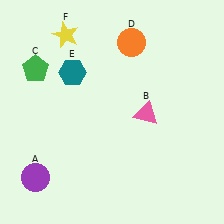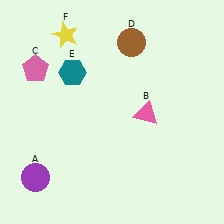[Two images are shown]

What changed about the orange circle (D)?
In Image 1, D is orange. In Image 2, it changed to brown.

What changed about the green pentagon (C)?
In Image 1, C is green. In Image 2, it changed to pink.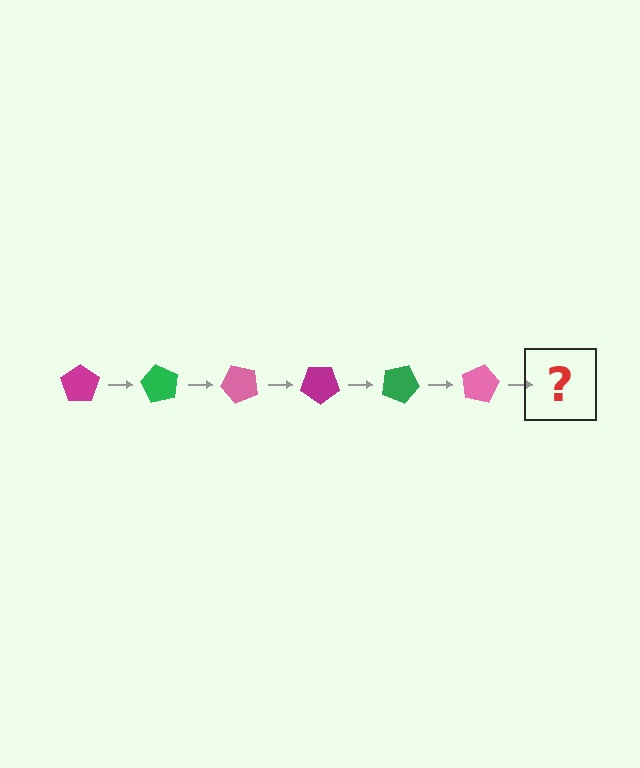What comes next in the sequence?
The next element should be a magenta pentagon, rotated 360 degrees from the start.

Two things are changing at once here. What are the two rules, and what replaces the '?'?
The two rules are that it rotates 60 degrees each step and the color cycles through magenta, green, and pink. The '?' should be a magenta pentagon, rotated 360 degrees from the start.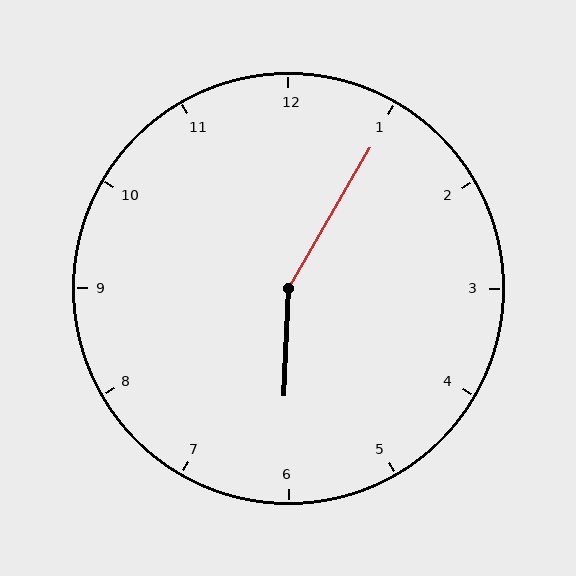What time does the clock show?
6:05.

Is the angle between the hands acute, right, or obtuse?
It is obtuse.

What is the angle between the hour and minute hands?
Approximately 152 degrees.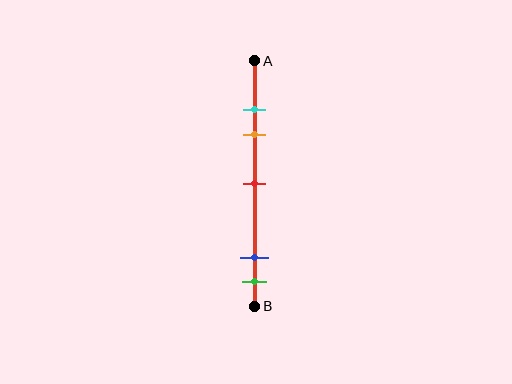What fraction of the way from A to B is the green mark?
The green mark is approximately 90% (0.9) of the way from A to B.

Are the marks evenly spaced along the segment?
No, the marks are not evenly spaced.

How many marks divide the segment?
There are 5 marks dividing the segment.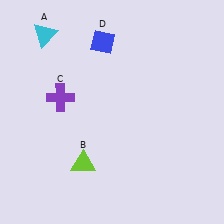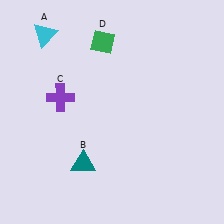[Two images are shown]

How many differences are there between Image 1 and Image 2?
There are 2 differences between the two images.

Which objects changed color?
B changed from lime to teal. D changed from blue to green.